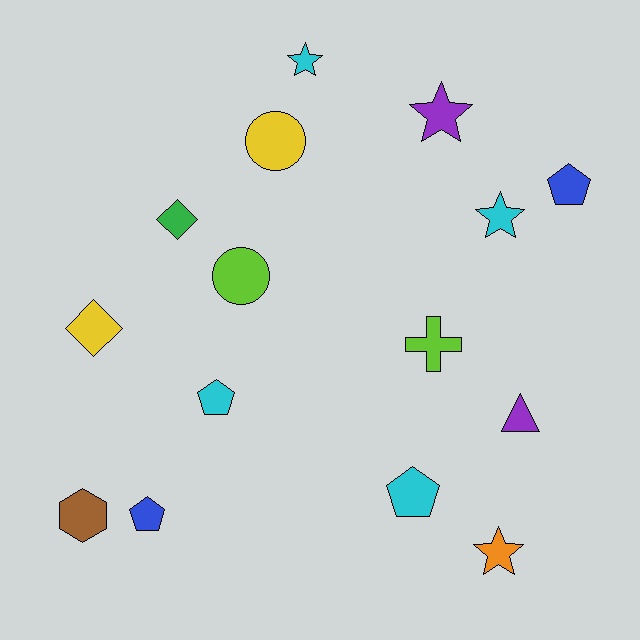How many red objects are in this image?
There are no red objects.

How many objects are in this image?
There are 15 objects.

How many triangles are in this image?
There is 1 triangle.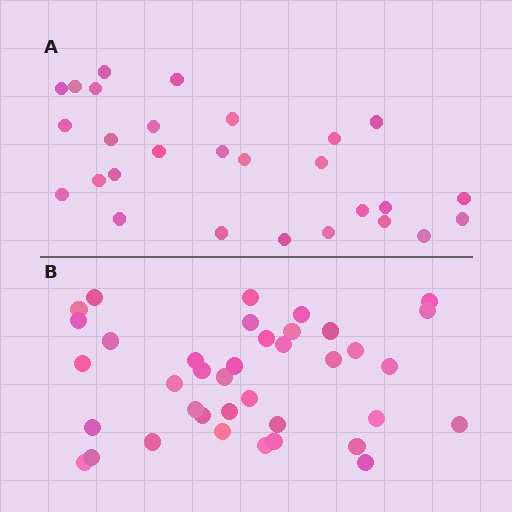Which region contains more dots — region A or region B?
Region B (the bottom region) has more dots.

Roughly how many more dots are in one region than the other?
Region B has roughly 10 or so more dots than region A.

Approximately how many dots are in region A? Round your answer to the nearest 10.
About 30 dots. (The exact count is 28, which rounds to 30.)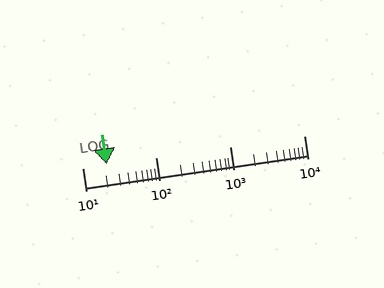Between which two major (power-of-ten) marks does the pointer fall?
The pointer is between 10 and 100.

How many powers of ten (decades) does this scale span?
The scale spans 3 decades, from 10 to 10000.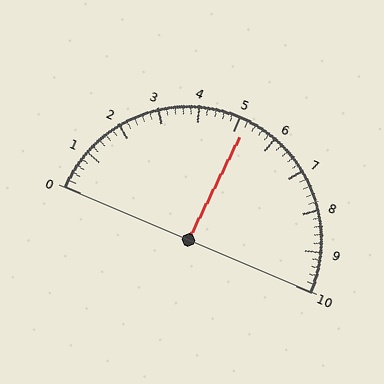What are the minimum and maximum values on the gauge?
The gauge ranges from 0 to 10.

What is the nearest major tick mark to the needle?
The nearest major tick mark is 5.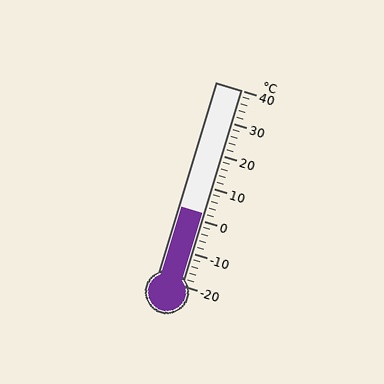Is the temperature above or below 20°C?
The temperature is below 20°C.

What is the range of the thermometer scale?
The thermometer scale ranges from -20°C to 40°C.